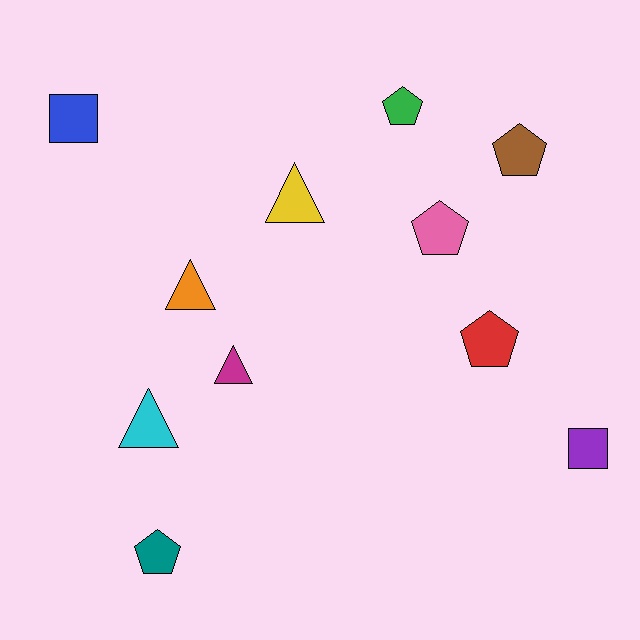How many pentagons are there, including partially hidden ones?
There are 5 pentagons.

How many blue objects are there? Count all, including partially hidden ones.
There is 1 blue object.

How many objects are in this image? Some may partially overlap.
There are 11 objects.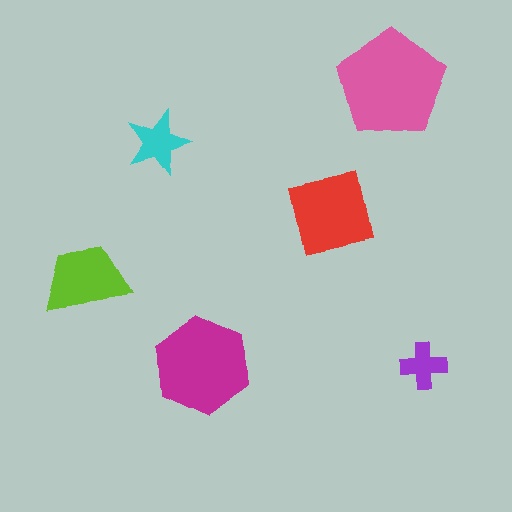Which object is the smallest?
The purple cross.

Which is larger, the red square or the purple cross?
The red square.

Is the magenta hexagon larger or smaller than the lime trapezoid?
Larger.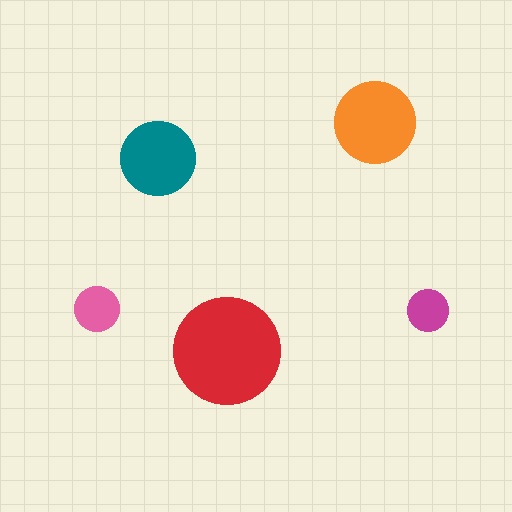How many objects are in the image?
There are 5 objects in the image.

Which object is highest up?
The orange circle is topmost.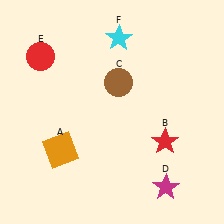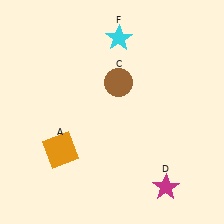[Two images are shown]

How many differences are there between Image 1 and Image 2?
There are 2 differences between the two images.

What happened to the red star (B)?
The red star (B) was removed in Image 2. It was in the bottom-right area of Image 1.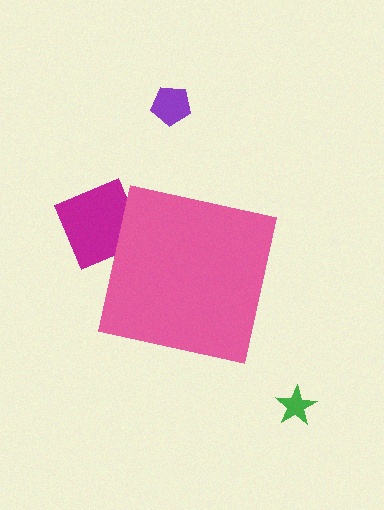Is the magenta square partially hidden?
Yes, the magenta square is partially hidden behind the pink square.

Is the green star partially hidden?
No, the green star is fully visible.